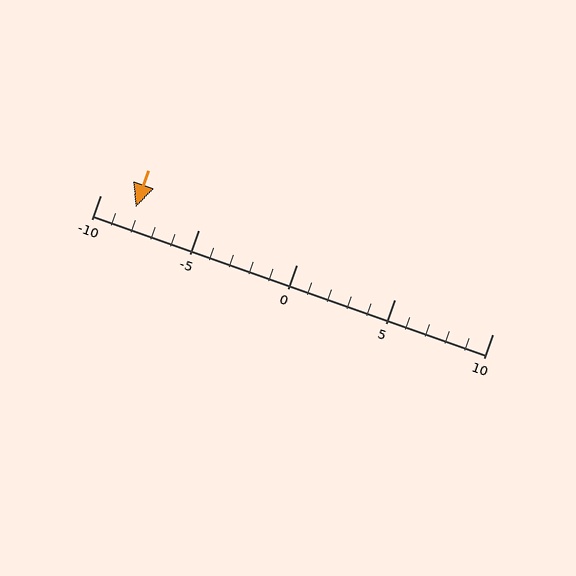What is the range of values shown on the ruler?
The ruler shows values from -10 to 10.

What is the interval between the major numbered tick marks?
The major tick marks are spaced 5 units apart.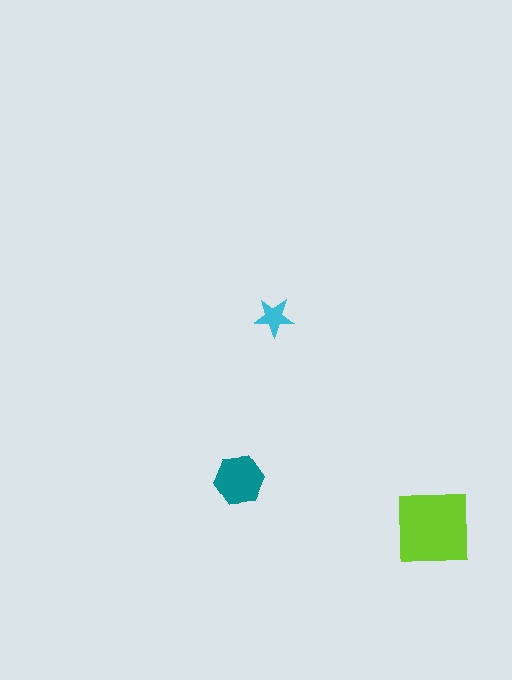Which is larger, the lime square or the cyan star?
The lime square.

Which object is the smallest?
The cyan star.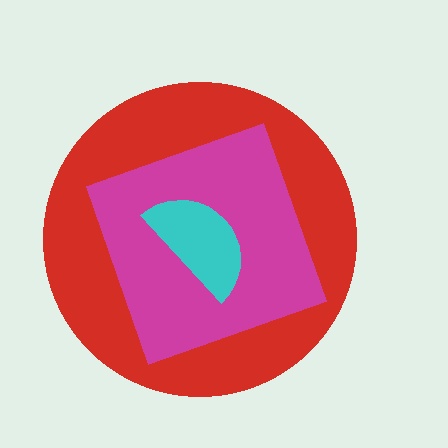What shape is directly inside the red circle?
The magenta square.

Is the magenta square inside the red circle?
Yes.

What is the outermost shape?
The red circle.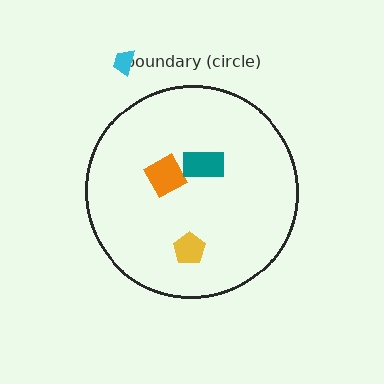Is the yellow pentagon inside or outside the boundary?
Inside.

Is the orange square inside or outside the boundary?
Inside.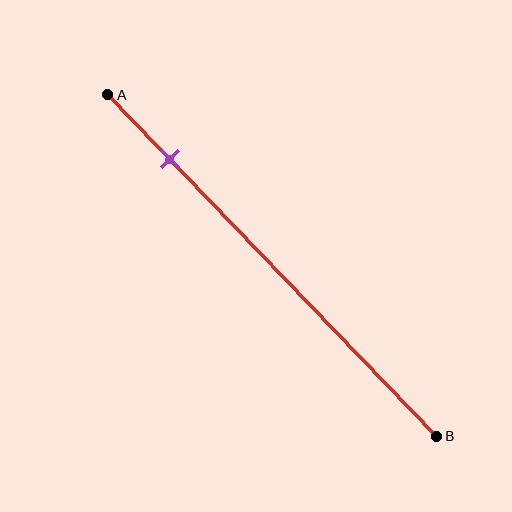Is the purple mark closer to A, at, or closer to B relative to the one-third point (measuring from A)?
The purple mark is closer to point A than the one-third point of segment AB.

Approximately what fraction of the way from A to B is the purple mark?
The purple mark is approximately 20% of the way from A to B.